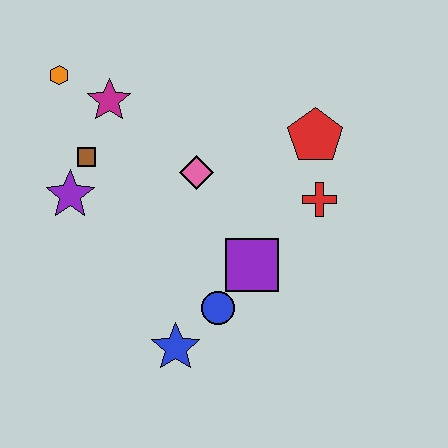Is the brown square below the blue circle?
No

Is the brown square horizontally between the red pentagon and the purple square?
No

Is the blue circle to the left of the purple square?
Yes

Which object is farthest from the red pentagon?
The orange hexagon is farthest from the red pentagon.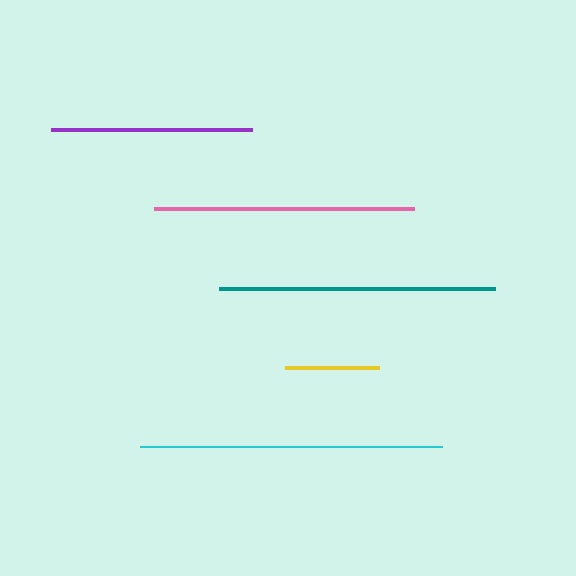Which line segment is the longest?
The cyan line is the longest at approximately 302 pixels.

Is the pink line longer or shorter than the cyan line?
The cyan line is longer than the pink line.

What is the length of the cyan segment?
The cyan segment is approximately 302 pixels long.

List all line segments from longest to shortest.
From longest to shortest: cyan, teal, pink, purple, yellow.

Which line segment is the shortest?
The yellow line is the shortest at approximately 93 pixels.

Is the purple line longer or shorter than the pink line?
The pink line is longer than the purple line.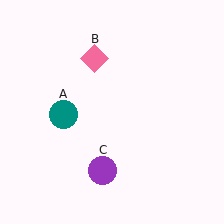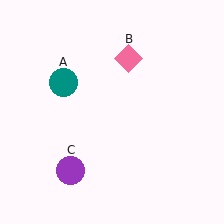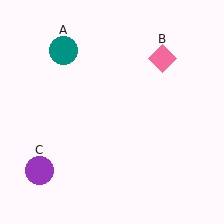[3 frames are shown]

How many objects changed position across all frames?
3 objects changed position: teal circle (object A), pink diamond (object B), purple circle (object C).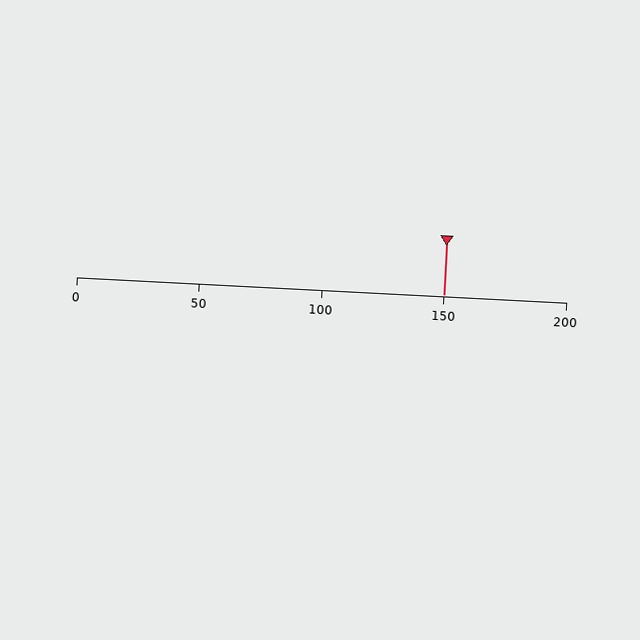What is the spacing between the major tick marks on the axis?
The major ticks are spaced 50 apart.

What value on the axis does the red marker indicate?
The marker indicates approximately 150.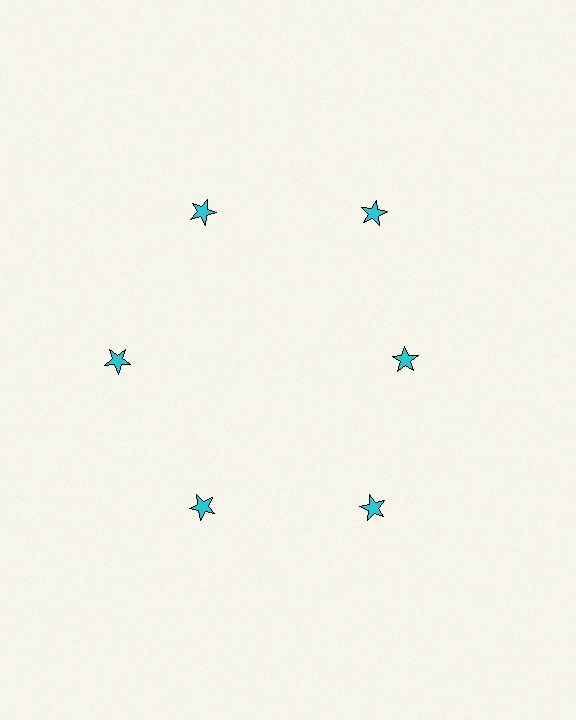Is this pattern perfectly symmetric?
No. The 6 cyan stars are arranged in a ring, but one element near the 3 o'clock position is pulled inward toward the center, breaking the 6-fold rotational symmetry.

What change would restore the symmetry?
The symmetry would be restored by moving it outward, back onto the ring so that all 6 stars sit at equal angles and equal distance from the center.